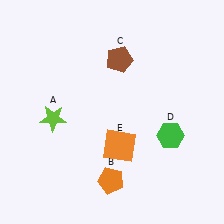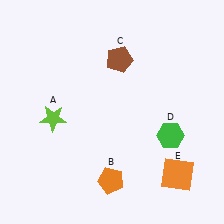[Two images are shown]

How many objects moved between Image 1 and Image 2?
1 object moved between the two images.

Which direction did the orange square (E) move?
The orange square (E) moved right.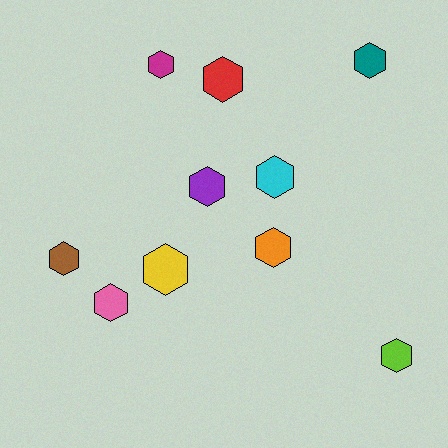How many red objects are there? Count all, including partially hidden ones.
There is 1 red object.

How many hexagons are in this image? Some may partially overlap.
There are 10 hexagons.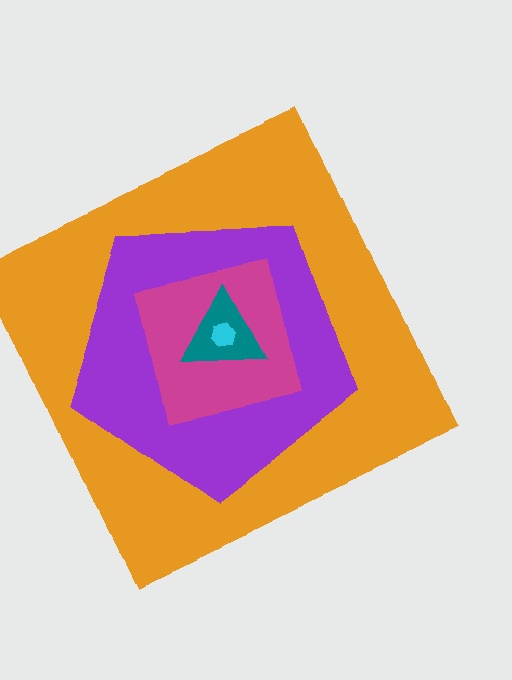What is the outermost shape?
The orange square.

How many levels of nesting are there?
5.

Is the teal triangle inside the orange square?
Yes.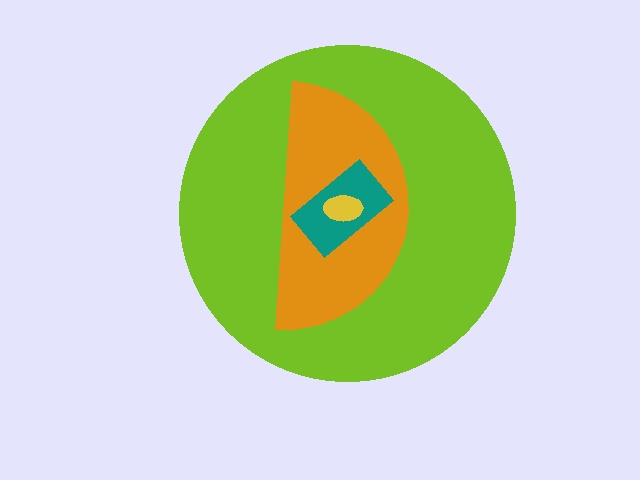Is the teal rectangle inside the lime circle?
Yes.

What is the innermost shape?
The yellow ellipse.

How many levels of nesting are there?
4.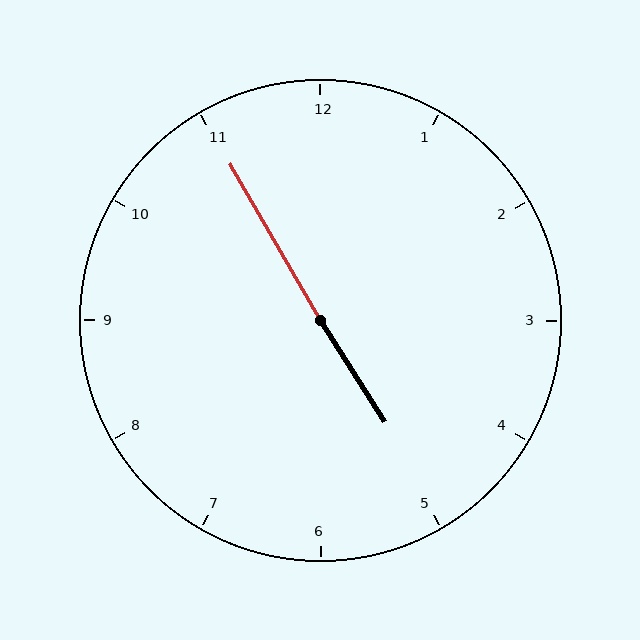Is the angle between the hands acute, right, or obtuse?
It is obtuse.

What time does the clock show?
4:55.